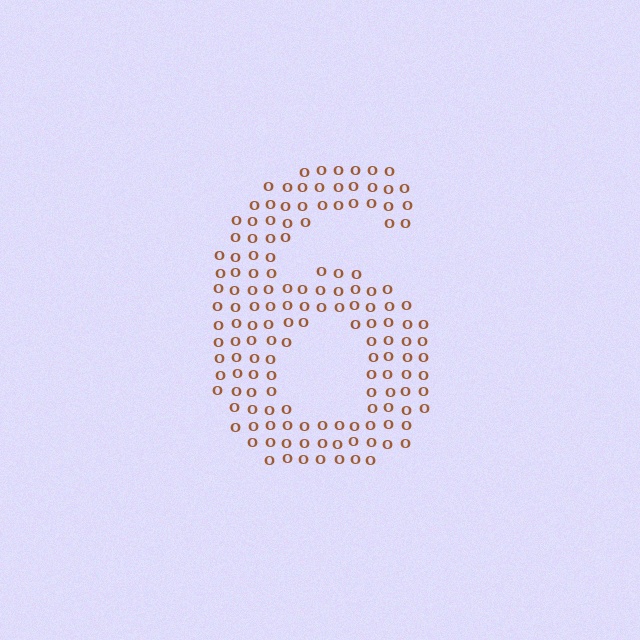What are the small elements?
The small elements are letter O's.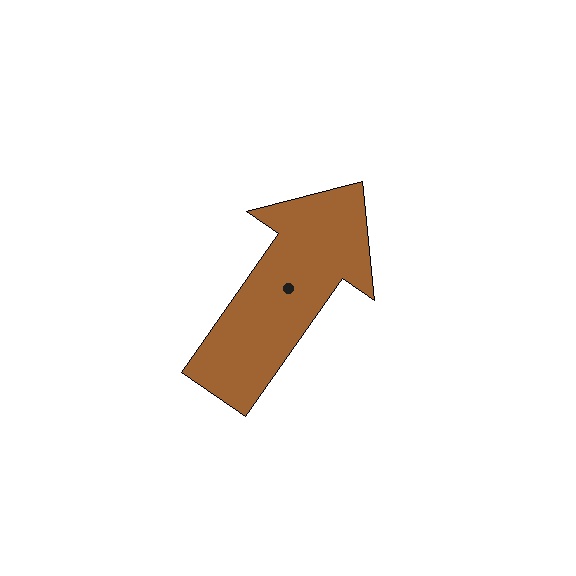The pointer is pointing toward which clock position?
Roughly 1 o'clock.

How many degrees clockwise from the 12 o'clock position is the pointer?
Approximately 35 degrees.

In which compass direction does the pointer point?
Northeast.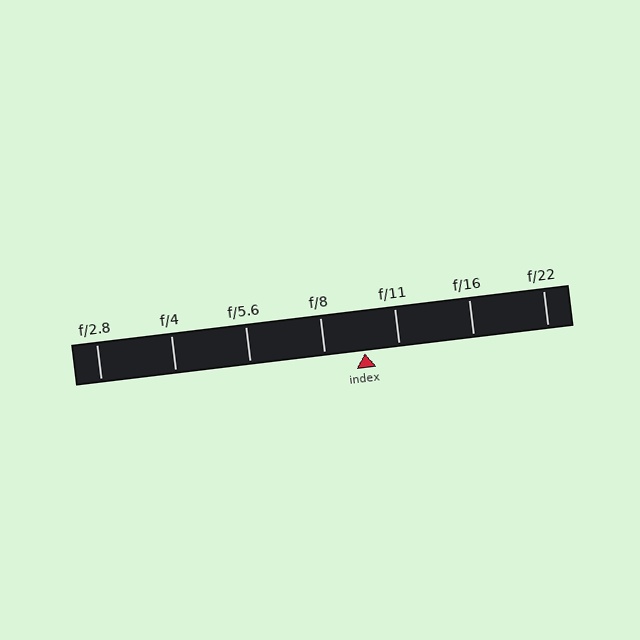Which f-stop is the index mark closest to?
The index mark is closest to f/11.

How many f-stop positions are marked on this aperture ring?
There are 7 f-stop positions marked.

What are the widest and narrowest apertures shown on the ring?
The widest aperture shown is f/2.8 and the narrowest is f/22.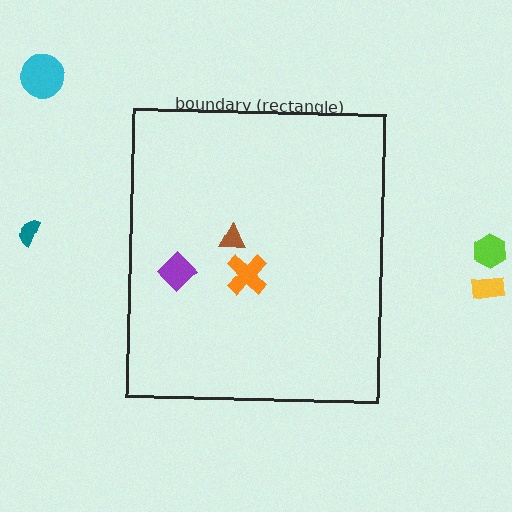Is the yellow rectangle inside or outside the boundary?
Outside.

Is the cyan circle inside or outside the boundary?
Outside.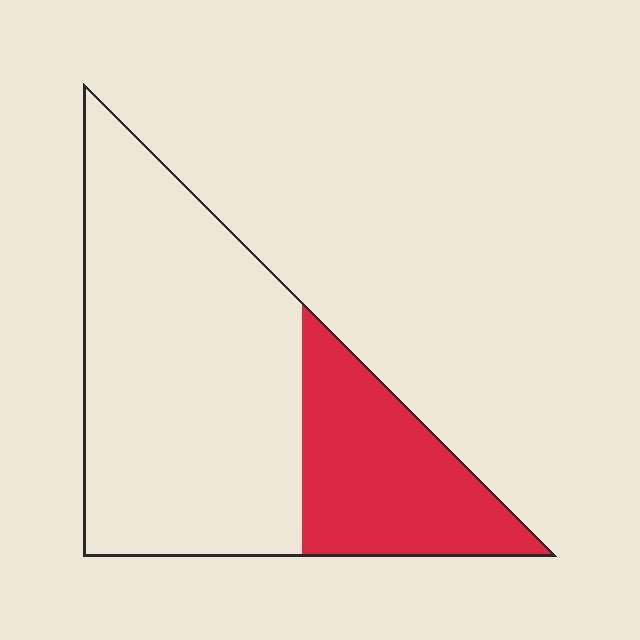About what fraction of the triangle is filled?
About one quarter (1/4).